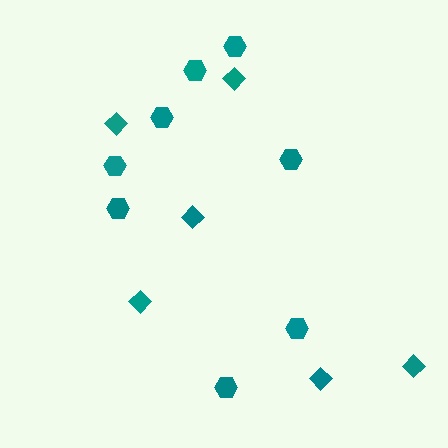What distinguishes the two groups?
There are 2 groups: one group of hexagons (8) and one group of diamonds (6).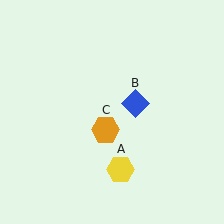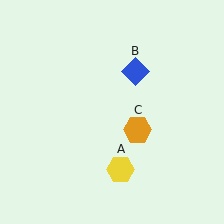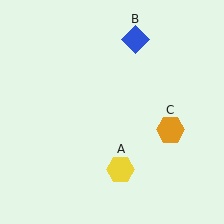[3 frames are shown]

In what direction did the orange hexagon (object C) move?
The orange hexagon (object C) moved right.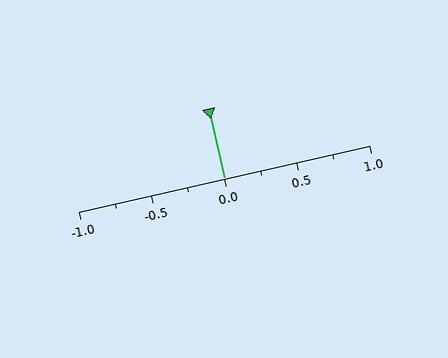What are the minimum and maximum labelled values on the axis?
The axis runs from -1.0 to 1.0.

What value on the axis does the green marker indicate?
The marker indicates approximately 0.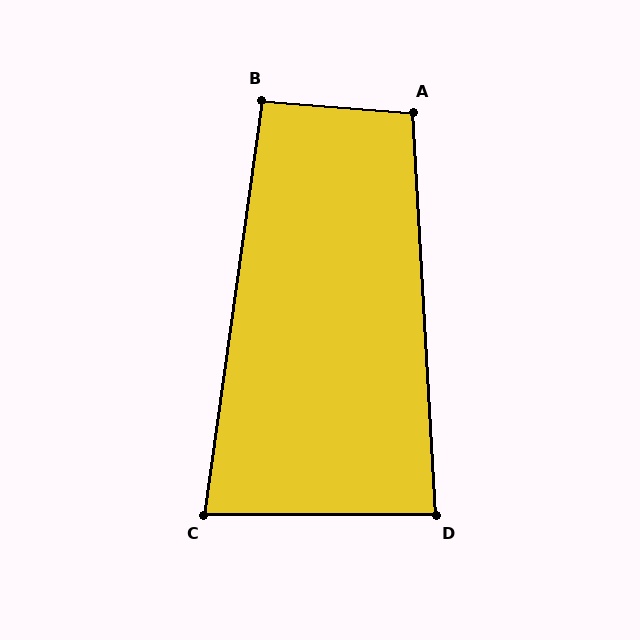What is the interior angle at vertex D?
Approximately 87 degrees (approximately right).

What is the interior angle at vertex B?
Approximately 93 degrees (approximately right).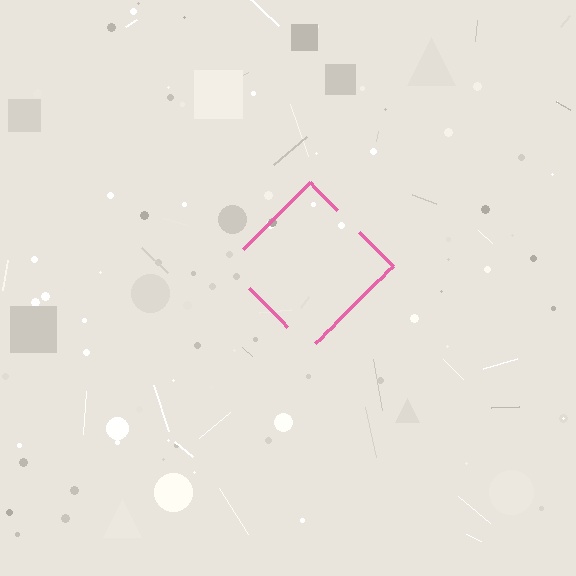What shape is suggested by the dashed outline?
The dashed outline suggests a diamond.